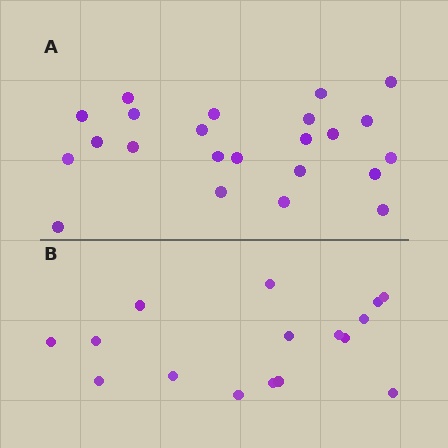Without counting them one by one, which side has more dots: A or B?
Region A (the top region) has more dots.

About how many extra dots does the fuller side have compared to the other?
Region A has roughly 8 or so more dots than region B.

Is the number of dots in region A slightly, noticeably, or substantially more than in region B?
Region A has noticeably more, but not dramatically so. The ratio is roughly 1.4 to 1.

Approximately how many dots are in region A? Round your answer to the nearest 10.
About 20 dots. (The exact count is 23, which rounds to 20.)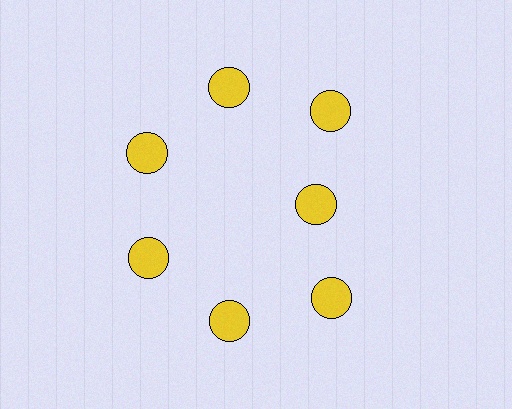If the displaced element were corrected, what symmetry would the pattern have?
It would have 7-fold rotational symmetry — the pattern would map onto itself every 51 degrees.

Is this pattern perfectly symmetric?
No. The 7 yellow circles are arranged in a ring, but one element near the 3 o'clock position is pulled inward toward the center, breaking the 7-fold rotational symmetry.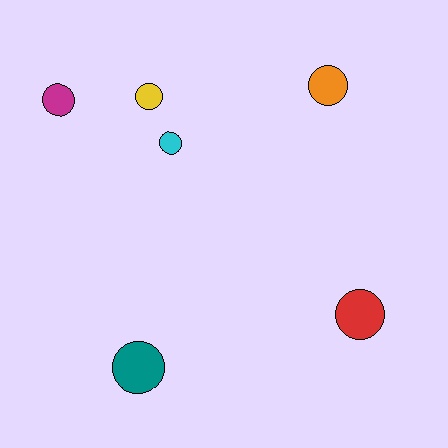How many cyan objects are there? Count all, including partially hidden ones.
There is 1 cyan object.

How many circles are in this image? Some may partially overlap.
There are 6 circles.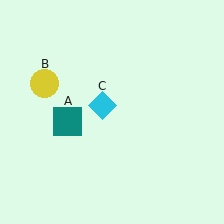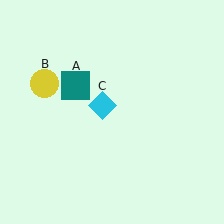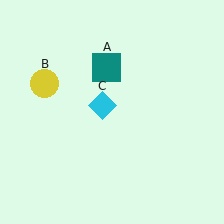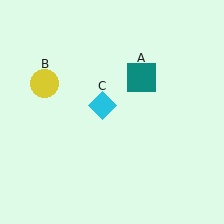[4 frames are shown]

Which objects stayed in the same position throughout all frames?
Yellow circle (object B) and cyan diamond (object C) remained stationary.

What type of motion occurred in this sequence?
The teal square (object A) rotated clockwise around the center of the scene.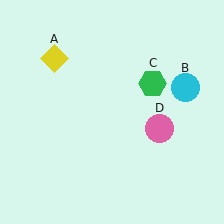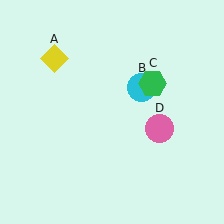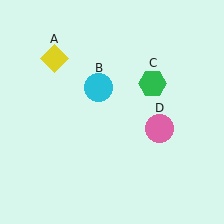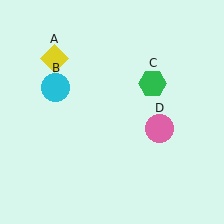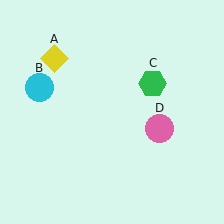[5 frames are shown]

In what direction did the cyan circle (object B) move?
The cyan circle (object B) moved left.